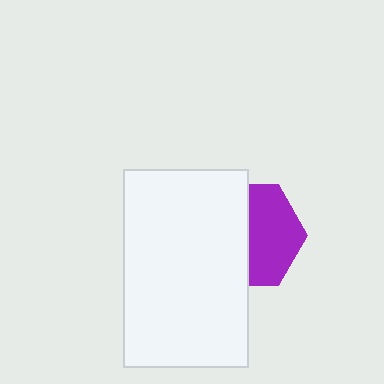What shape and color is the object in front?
The object in front is a white rectangle.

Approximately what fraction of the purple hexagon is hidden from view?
Roughly 50% of the purple hexagon is hidden behind the white rectangle.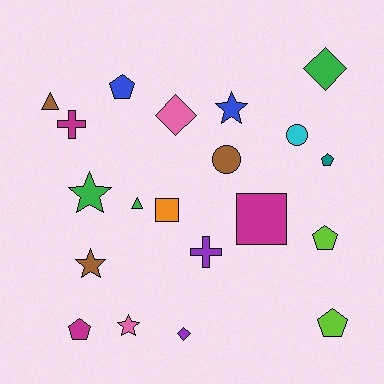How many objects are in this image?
There are 20 objects.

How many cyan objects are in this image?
There is 1 cyan object.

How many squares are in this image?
There are 2 squares.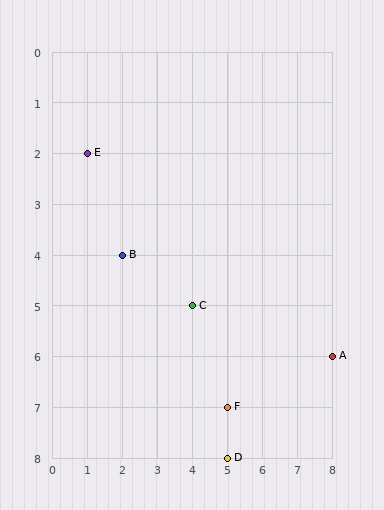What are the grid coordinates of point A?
Point A is at grid coordinates (8, 6).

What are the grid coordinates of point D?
Point D is at grid coordinates (5, 8).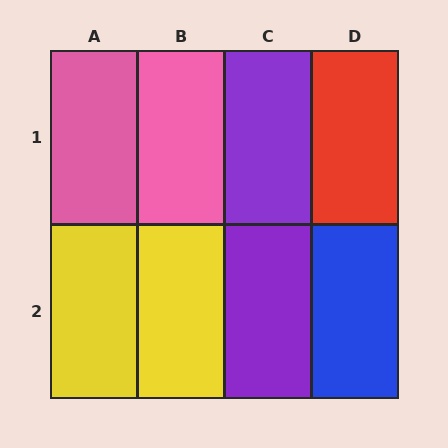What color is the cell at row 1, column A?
Pink.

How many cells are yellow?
2 cells are yellow.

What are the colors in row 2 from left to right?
Yellow, yellow, purple, blue.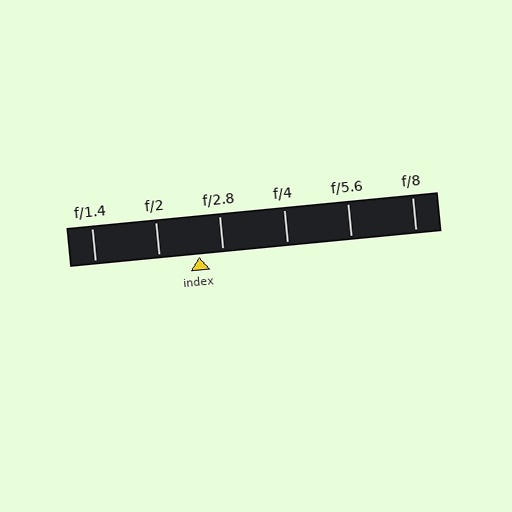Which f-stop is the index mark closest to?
The index mark is closest to f/2.8.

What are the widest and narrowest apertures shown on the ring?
The widest aperture shown is f/1.4 and the narrowest is f/8.